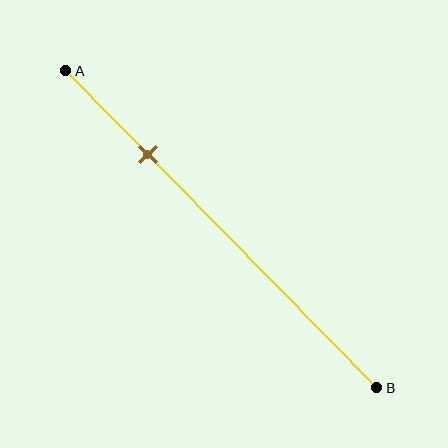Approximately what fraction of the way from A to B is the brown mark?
The brown mark is approximately 25% of the way from A to B.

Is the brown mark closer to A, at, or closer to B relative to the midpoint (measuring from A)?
The brown mark is closer to point A than the midpoint of segment AB.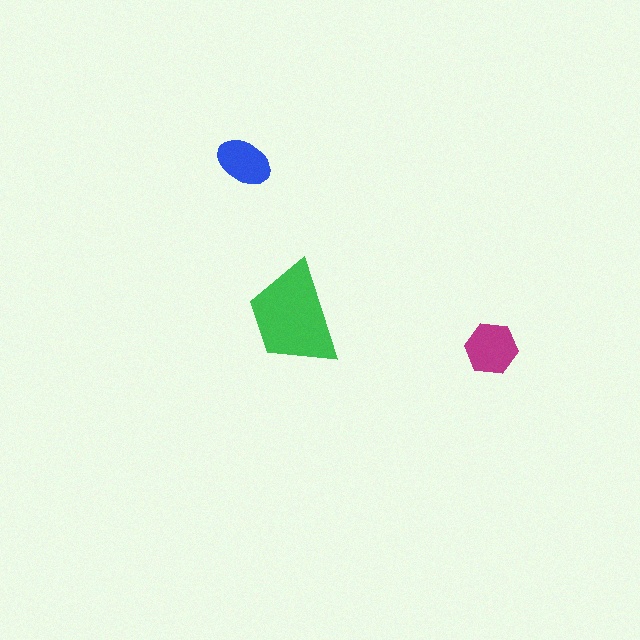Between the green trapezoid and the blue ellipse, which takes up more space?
The green trapezoid.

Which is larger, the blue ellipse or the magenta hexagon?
The magenta hexagon.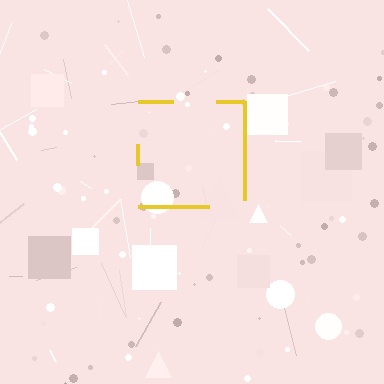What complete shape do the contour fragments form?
The contour fragments form a square.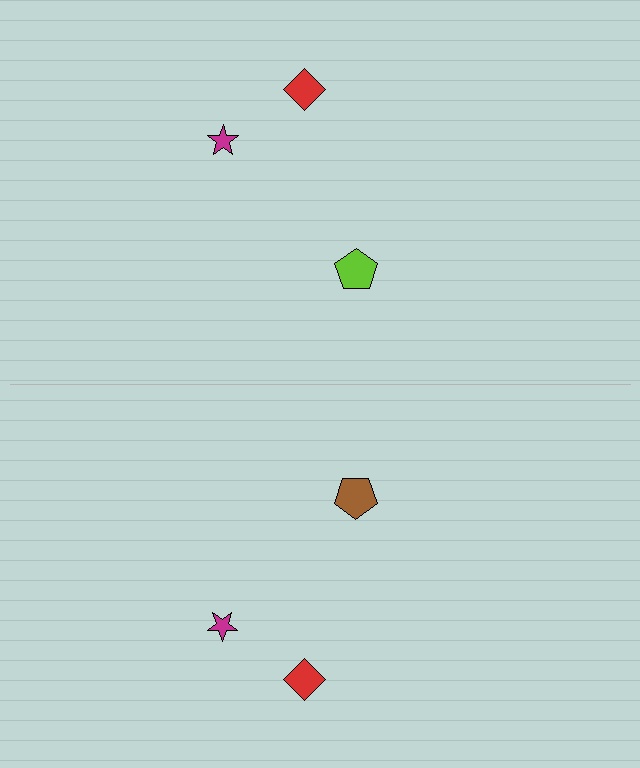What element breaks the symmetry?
The brown pentagon on the bottom side breaks the symmetry — its mirror counterpart is lime.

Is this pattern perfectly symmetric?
No, the pattern is not perfectly symmetric. The brown pentagon on the bottom side breaks the symmetry — its mirror counterpart is lime.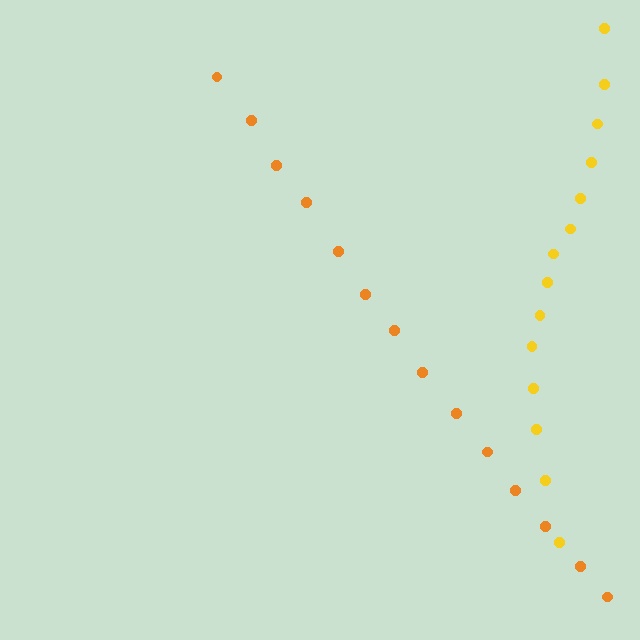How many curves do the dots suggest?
There are 2 distinct paths.